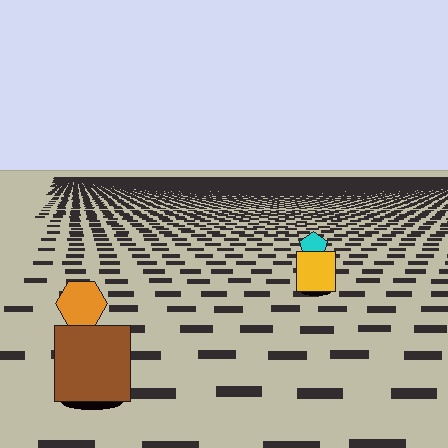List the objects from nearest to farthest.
From nearest to farthest: the brown square, the orange hexagon, the yellow square, the cyan pentagon.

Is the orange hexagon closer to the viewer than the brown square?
No. The brown square is closer — you can tell from the texture gradient: the ground texture is coarser near it.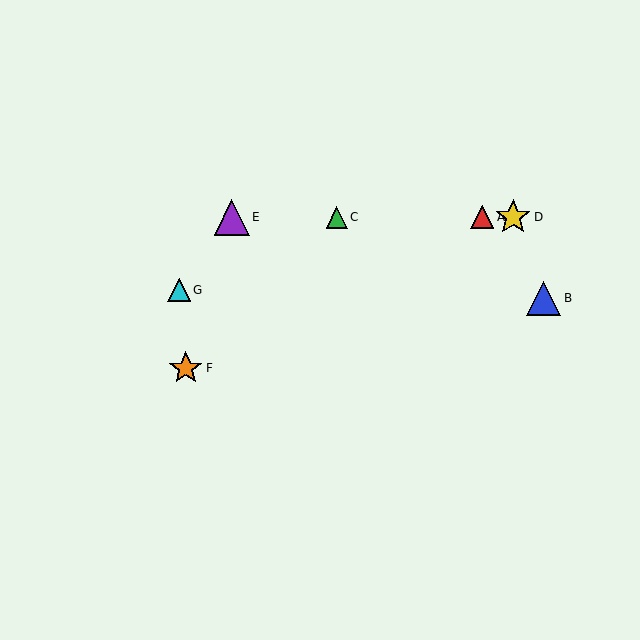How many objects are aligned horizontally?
4 objects (A, C, D, E) are aligned horizontally.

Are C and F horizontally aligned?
No, C is at y≈217 and F is at y≈368.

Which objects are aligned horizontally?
Objects A, C, D, E are aligned horizontally.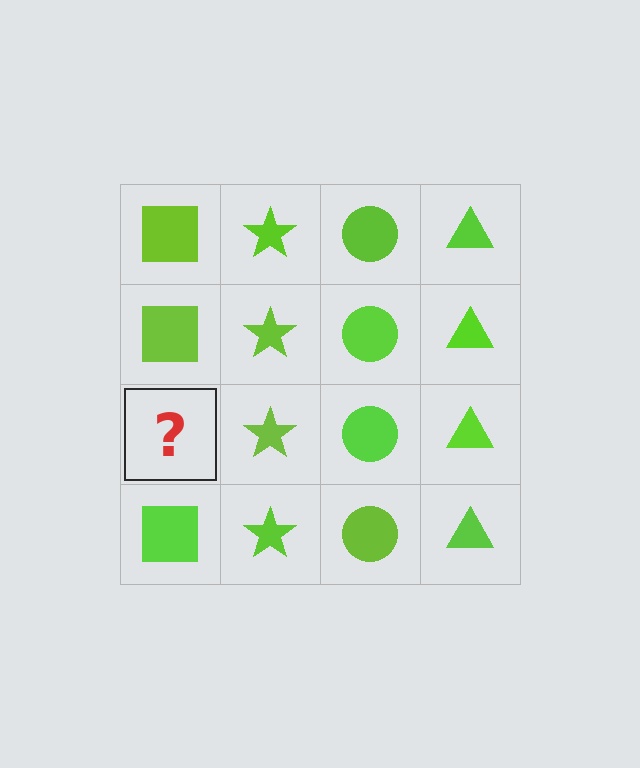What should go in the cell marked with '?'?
The missing cell should contain a lime square.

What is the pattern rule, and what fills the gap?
The rule is that each column has a consistent shape. The gap should be filled with a lime square.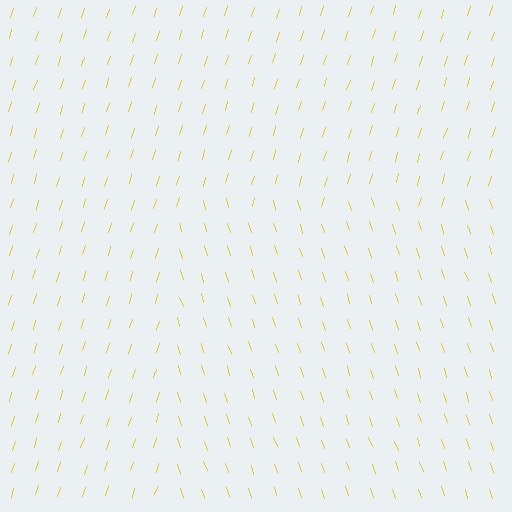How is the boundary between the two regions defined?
The boundary is defined purely by a change in line orientation (approximately 35 degrees difference). All lines are the same color and thickness.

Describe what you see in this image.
The image is filled with small yellow line segments. A rectangle region in the image has lines oriented differently from the surrounding lines, creating a visible texture boundary.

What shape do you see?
I see a rectangle.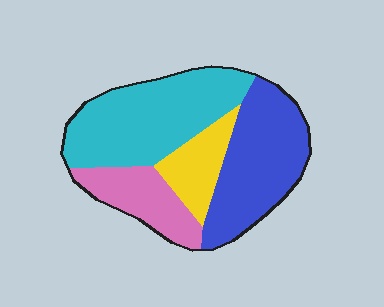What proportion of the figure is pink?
Pink covers 17% of the figure.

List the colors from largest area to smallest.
From largest to smallest: cyan, blue, pink, yellow.